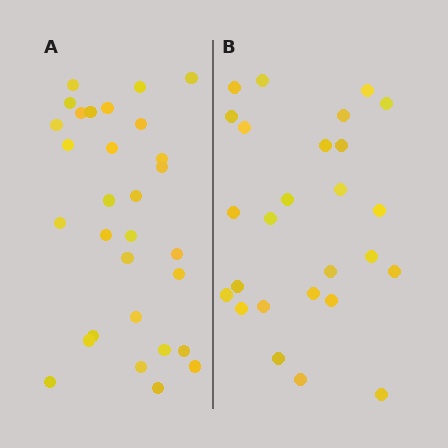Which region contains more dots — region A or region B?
Region A (the left region) has more dots.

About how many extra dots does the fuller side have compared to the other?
Region A has about 4 more dots than region B.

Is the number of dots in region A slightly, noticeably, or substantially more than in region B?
Region A has only slightly more — the two regions are fairly close. The ratio is roughly 1.2 to 1.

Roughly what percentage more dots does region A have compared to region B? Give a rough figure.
About 15% more.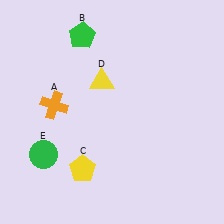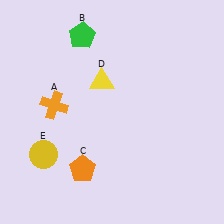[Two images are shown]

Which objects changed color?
C changed from yellow to orange. E changed from green to yellow.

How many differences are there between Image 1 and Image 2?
There are 2 differences between the two images.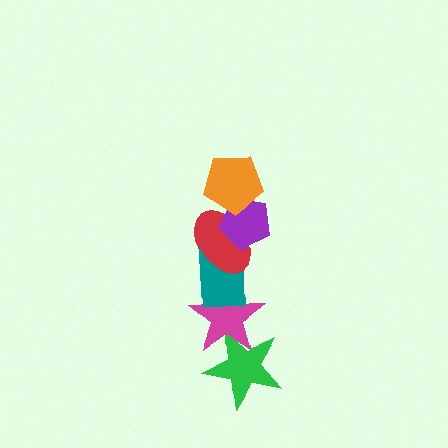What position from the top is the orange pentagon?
The orange pentagon is 1st from the top.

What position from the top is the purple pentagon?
The purple pentagon is 2nd from the top.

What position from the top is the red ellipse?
The red ellipse is 3rd from the top.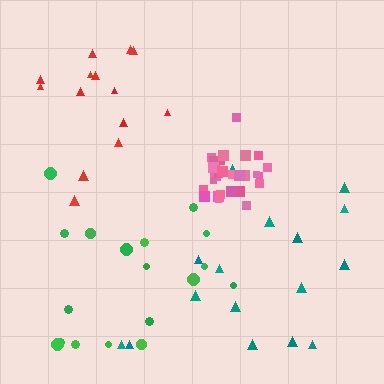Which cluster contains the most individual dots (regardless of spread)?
Pink (27).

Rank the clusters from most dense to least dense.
pink, red, teal, green.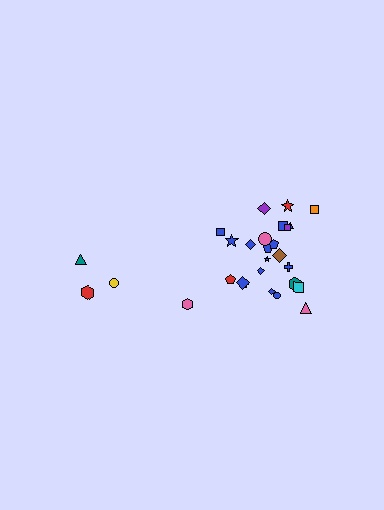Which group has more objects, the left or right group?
The right group.